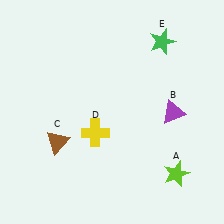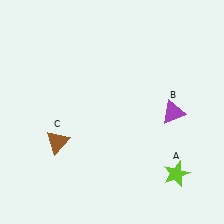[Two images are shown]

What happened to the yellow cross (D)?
The yellow cross (D) was removed in Image 2. It was in the bottom-left area of Image 1.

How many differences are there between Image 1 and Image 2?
There are 2 differences between the two images.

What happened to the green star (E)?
The green star (E) was removed in Image 2. It was in the top-right area of Image 1.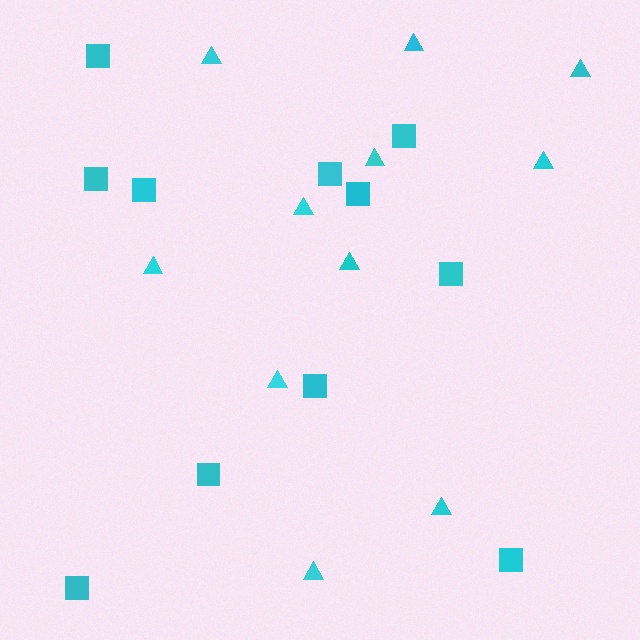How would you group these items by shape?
There are 2 groups: one group of triangles (11) and one group of squares (11).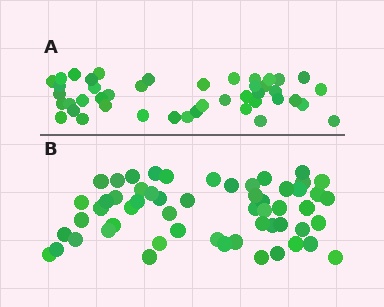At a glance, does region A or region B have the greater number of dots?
Region B (the bottom region) has more dots.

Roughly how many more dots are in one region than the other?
Region B has roughly 12 or so more dots than region A.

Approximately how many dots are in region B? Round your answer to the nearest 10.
About 60 dots. (The exact count is 56, which rounds to 60.)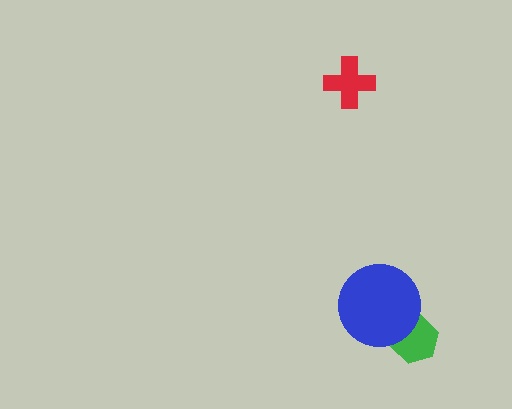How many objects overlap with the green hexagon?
1 object overlaps with the green hexagon.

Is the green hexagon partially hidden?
Yes, it is partially covered by another shape.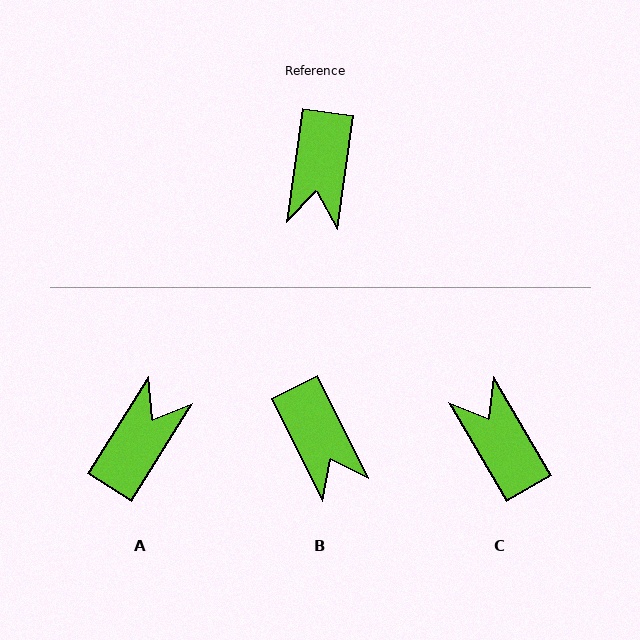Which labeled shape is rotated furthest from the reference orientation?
A, about 156 degrees away.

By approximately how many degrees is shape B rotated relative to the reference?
Approximately 35 degrees counter-clockwise.